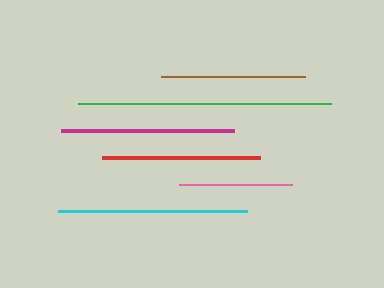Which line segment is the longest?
The green line is the longest at approximately 253 pixels.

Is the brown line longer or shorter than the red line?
The red line is longer than the brown line.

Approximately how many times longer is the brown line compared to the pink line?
The brown line is approximately 1.3 times the length of the pink line.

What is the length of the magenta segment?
The magenta segment is approximately 173 pixels long.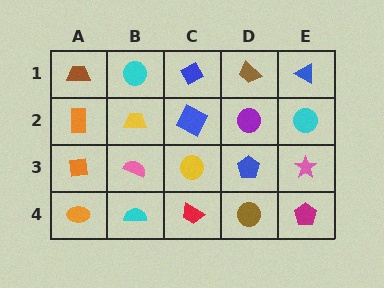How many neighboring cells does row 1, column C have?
3.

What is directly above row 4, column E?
A pink star.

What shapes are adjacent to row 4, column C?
A yellow circle (row 3, column C), a cyan semicircle (row 4, column B), a brown circle (row 4, column D).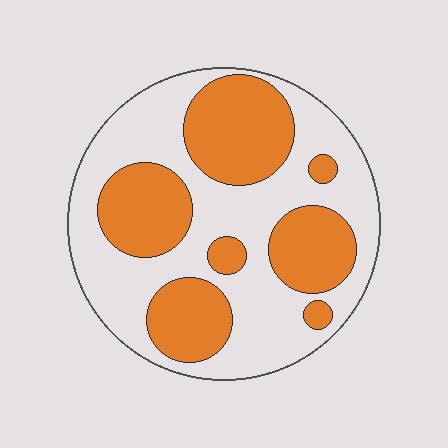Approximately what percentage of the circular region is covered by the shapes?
Approximately 40%.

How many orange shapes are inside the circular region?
7.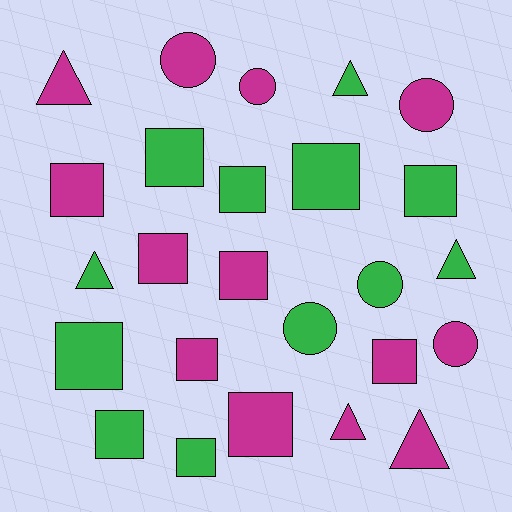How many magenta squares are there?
There are 6 magenta squares.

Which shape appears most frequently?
Square, with 13 objects.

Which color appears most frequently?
Magenta, with 13 objects.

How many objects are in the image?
There are 25 objects.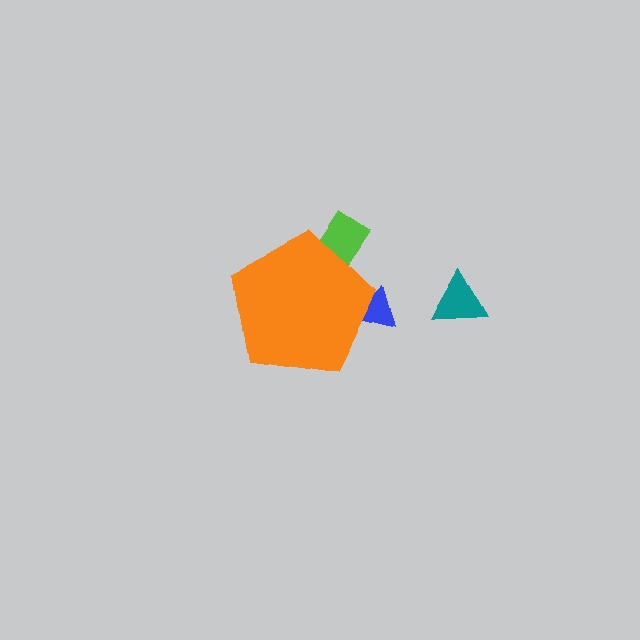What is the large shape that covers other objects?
An orange pentagon.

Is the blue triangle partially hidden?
Yes, the blue triangle is partially hidden behind the orange pentagon.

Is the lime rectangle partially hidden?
Yes, the lime rectangle is partially hidden behind the orange pentagon.